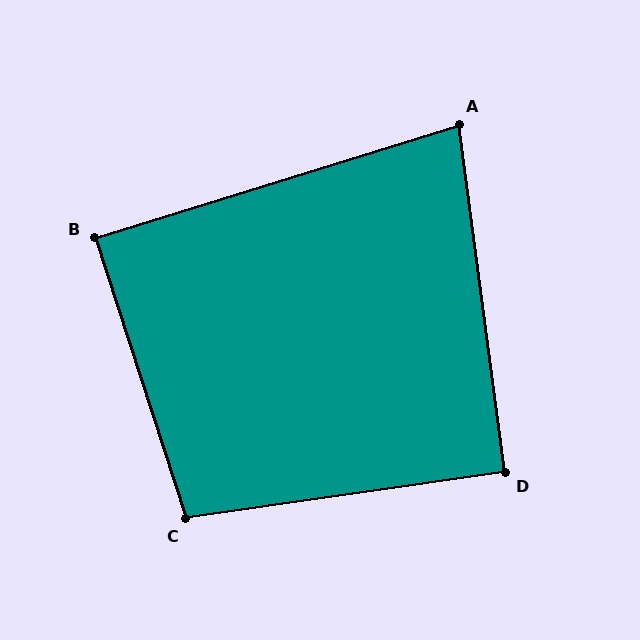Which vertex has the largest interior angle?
C, at approximately 100 degrees.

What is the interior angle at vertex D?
Approximately 91 degrees (approximately right).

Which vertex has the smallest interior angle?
A, at approximately 80 degrees.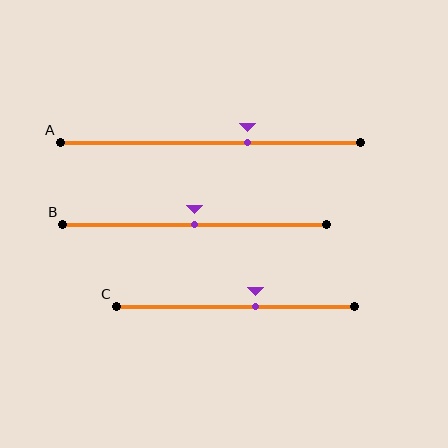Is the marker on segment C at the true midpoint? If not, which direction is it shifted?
No, the marker on segment C is shifted to the right by about 8% of the segment length.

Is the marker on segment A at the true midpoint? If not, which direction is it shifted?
No, the marker on segment A is shifted to the right by about 12% of the segment length.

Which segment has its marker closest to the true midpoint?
Segment B has its marker closest to the true midpoint.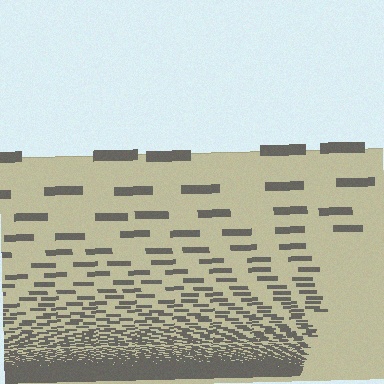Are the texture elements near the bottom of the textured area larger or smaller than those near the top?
Smaller. The gradient is inverted — elements near the bottom are smaller and denser.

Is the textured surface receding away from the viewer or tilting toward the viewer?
The surface appears to tilt toward the viewer. Texture elements get larger and sparser toward the top.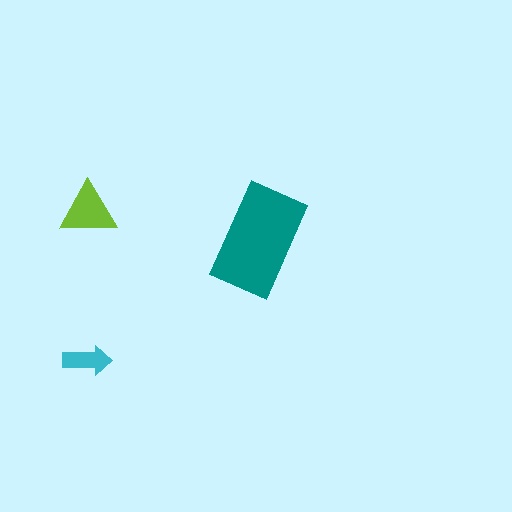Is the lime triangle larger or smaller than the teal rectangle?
Smaller.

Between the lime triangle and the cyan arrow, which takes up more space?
The lime triangle.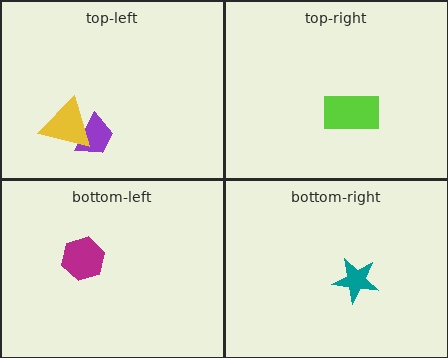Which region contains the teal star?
The bottom-right region.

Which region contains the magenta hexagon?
The bottom-left region.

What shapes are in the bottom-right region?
The teal star.